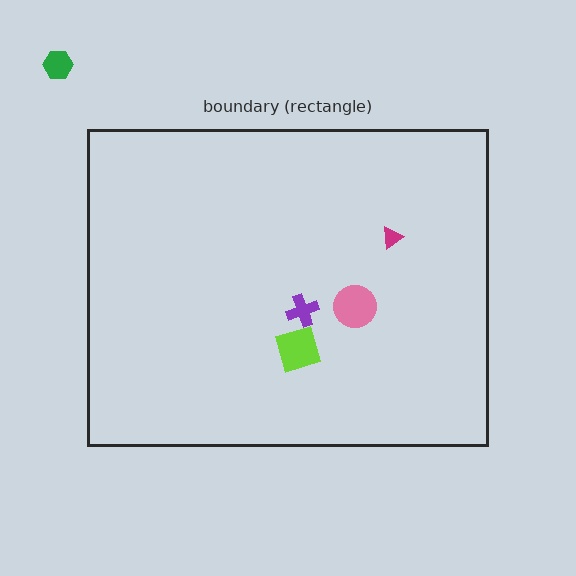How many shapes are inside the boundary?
4 inside, 1 outside.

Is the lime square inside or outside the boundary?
Inside.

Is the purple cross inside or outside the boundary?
Inside.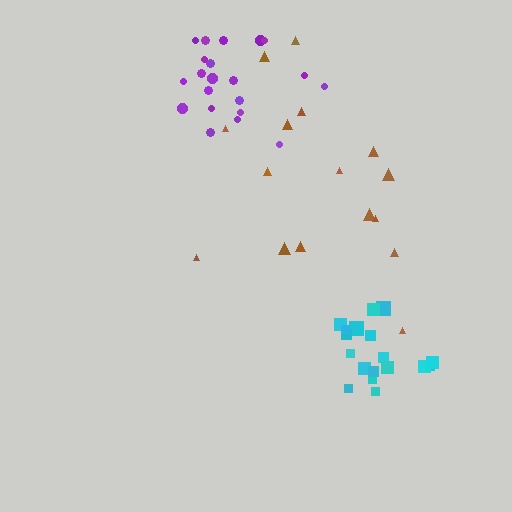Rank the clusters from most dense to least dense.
cyan, purple, brown.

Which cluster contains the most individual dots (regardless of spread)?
Purple (22).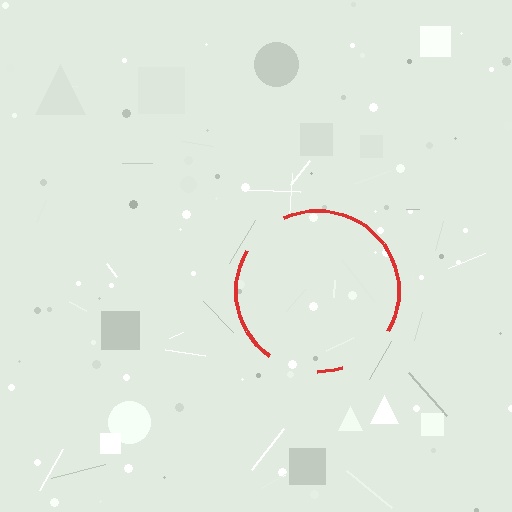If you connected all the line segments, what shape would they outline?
They would outline a circle.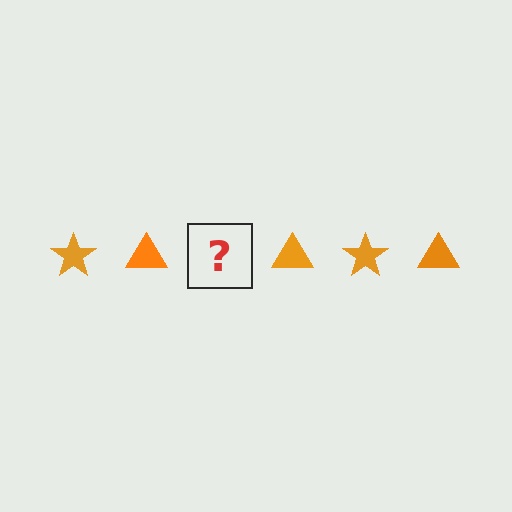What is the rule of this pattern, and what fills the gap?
The rule is that the pattern cycles through star, triangle shapes in orange. The gap should be filled with an orange star.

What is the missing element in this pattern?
The missing element is an orange star.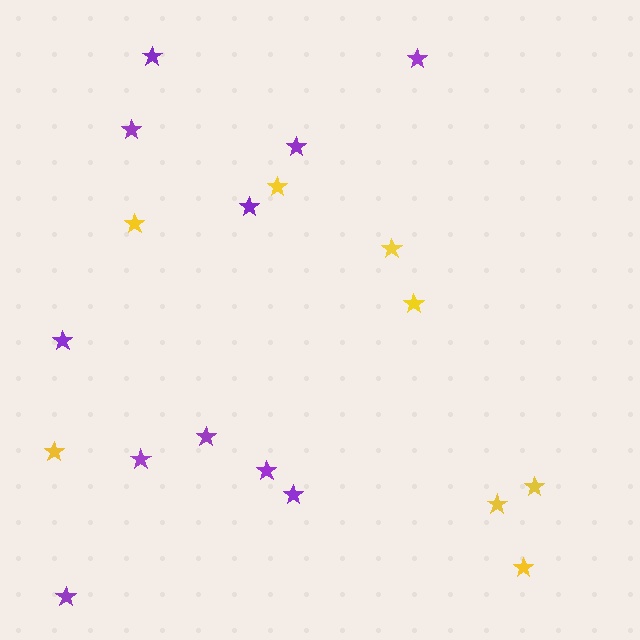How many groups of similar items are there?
There are 2 groups: one group of yellow stars (8) and one group of purple stars (11).